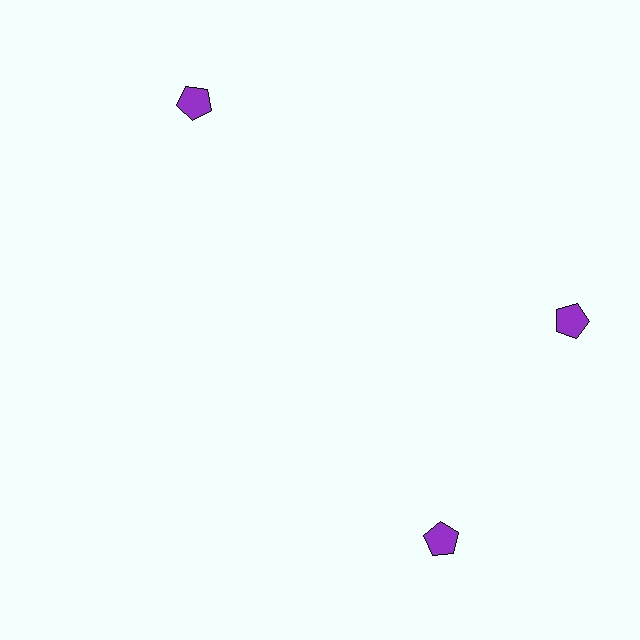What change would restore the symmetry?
The symmetry would be restored by rotating it back into even spacing with its neighbors so that all 3 pentagons sit at equal angles and equal distance from the center.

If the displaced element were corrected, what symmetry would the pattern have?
It would have 3-fold rotational symmetry — the pattern would map onto itself every 120 degrees.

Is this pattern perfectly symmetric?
No. The 3 purple pentagons are arranged in a ring, but one element near the 7 o'clock position is rotated out of alignment along the ring, breaking the 3-fold rotational symmetry.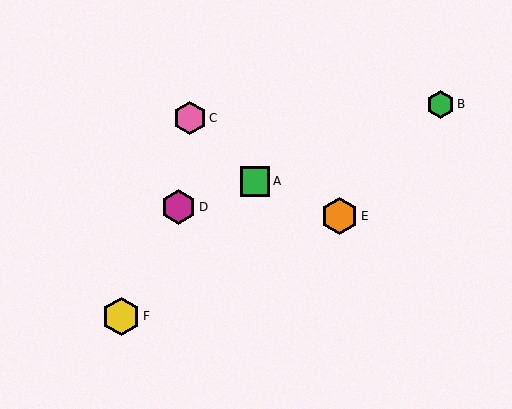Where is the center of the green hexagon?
The center of the green hexagon is at (440, 104).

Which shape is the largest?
The yellow hexagon (labeled F) is the largest.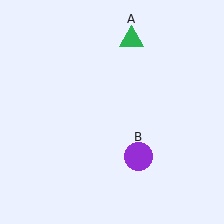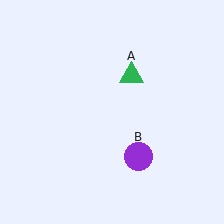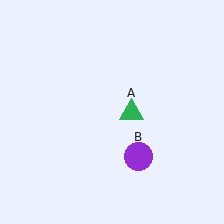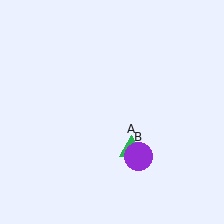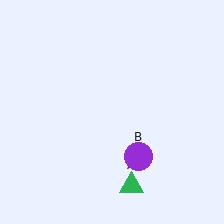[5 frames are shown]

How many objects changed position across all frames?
1 object changed position: green triangle (object A).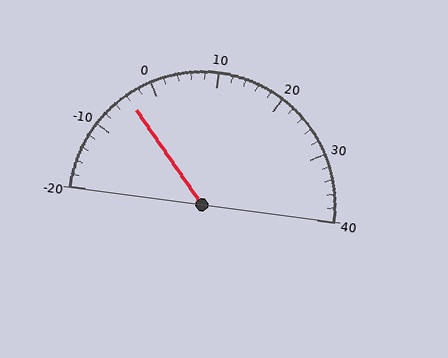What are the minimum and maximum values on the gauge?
The gauge ranges from -20 to 40.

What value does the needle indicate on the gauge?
The needle indicates approximately -4.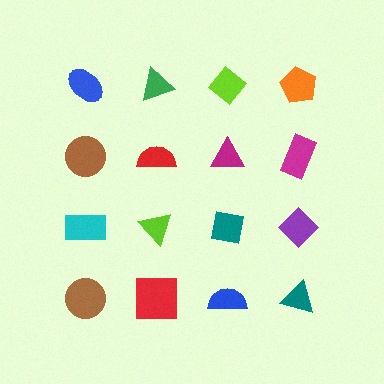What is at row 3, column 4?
A purple diamond.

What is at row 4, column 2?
A red square.